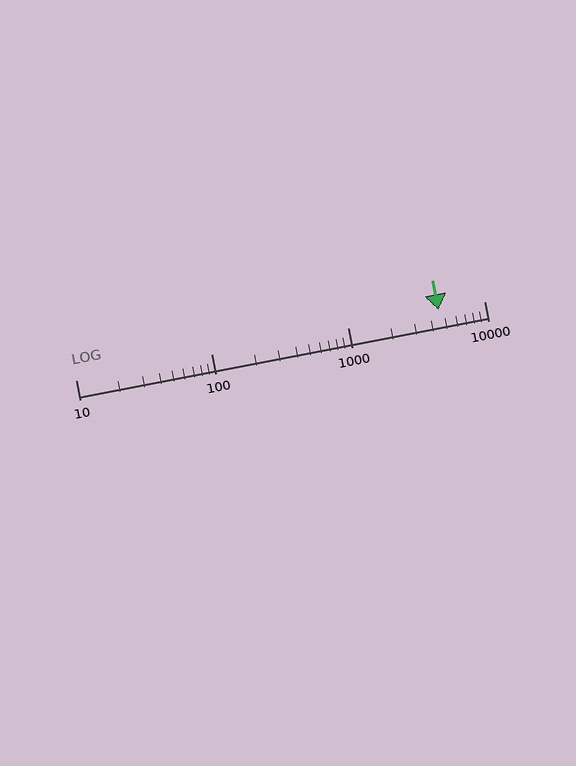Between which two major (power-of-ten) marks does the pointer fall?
The pointer is between 1000 and 10000.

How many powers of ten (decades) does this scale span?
The scale spans 3 decades, from 10 to 10000.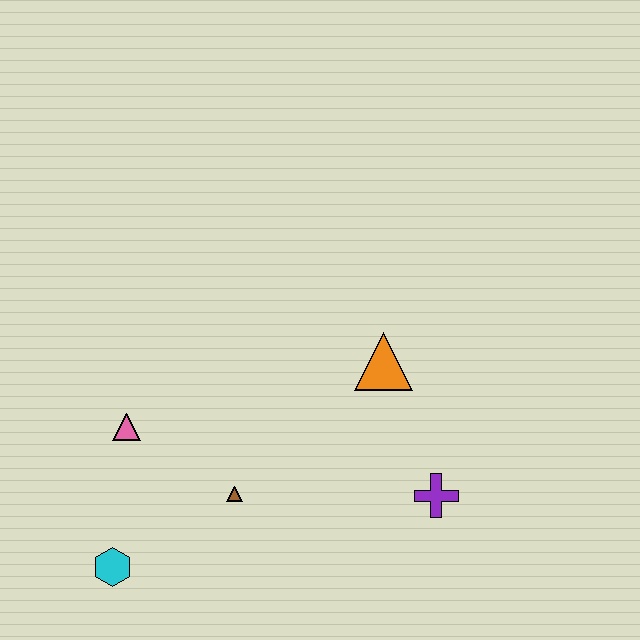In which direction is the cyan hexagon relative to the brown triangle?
The cyan hexagon is to the left of the brown triangle.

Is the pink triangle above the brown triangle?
Yes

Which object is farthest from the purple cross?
The cyan hexagon is farthest from the purple cross.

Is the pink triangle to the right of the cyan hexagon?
Yes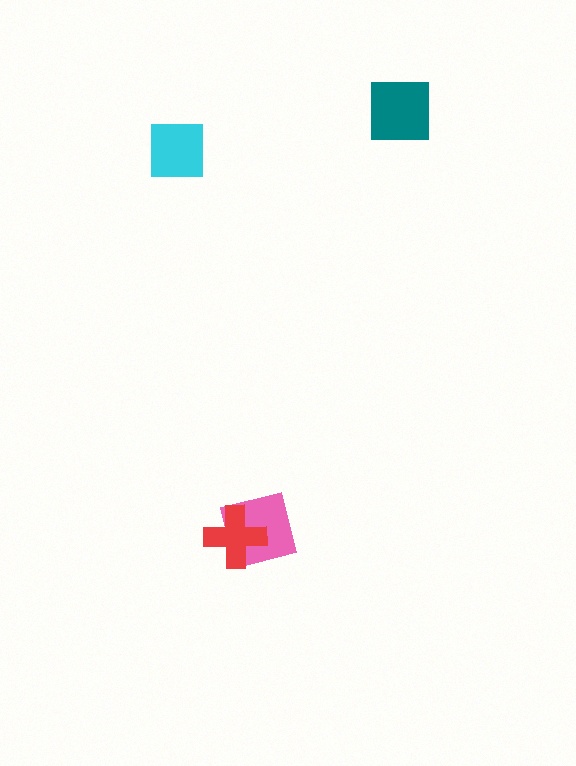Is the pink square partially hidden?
Yes, it is partially covered by another shape.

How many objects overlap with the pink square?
1 object overlaps with the pink square.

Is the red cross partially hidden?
No, no other shape covers it.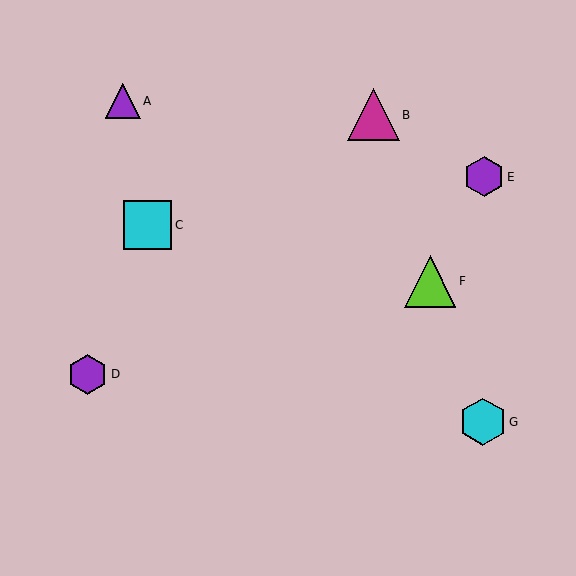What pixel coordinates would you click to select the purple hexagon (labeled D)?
Click at (87, 374) to select the purple hexagon D.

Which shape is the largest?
The magenta triangle (labeled B) is the largest.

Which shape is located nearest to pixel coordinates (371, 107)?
The magenta triangle (labeled B) at (374, 115) is nearest to that location.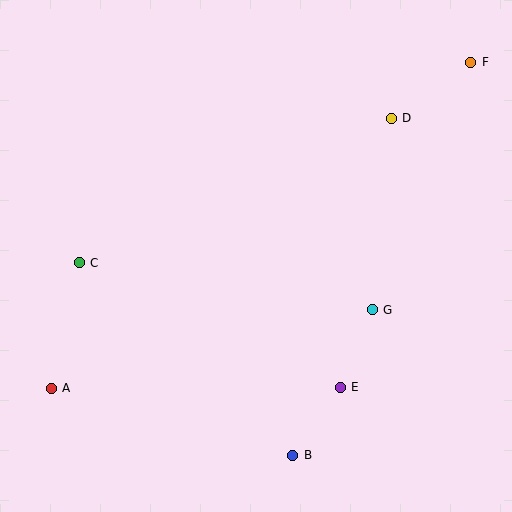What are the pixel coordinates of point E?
Point E is at (340, 387).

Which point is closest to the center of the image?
Point G at (372, 310) is closest to the center.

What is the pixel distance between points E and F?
The distance between E and F is 350 pixels.